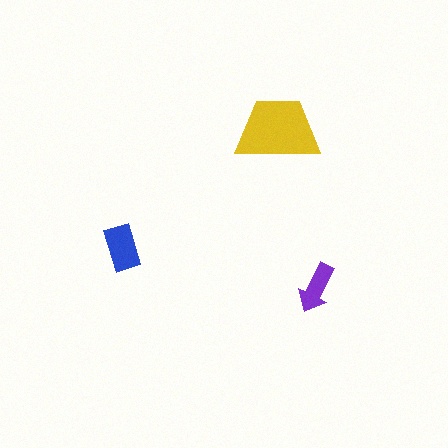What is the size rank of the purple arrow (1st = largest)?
3rd.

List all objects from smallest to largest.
The purple arrow, the blue rectangle, the yellow trapezoid.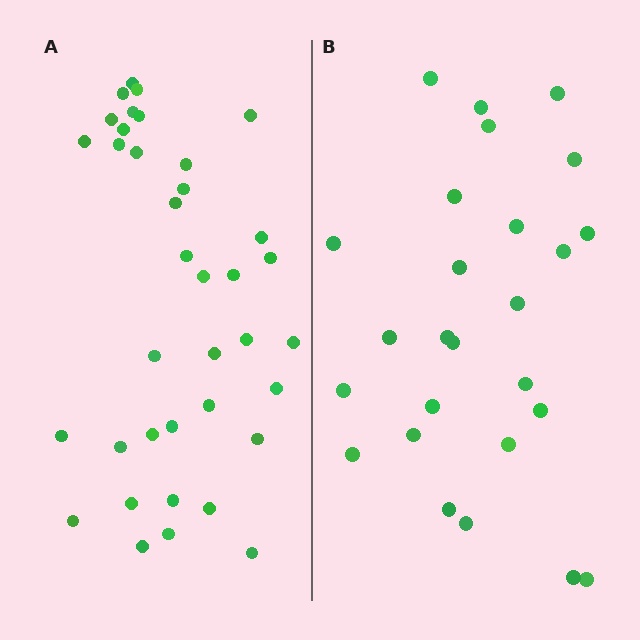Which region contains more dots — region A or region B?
Region A (the left region) has more dots.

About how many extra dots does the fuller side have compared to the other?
Region A has roughly 12 or so more dots than region B.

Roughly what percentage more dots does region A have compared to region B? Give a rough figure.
About 40% more.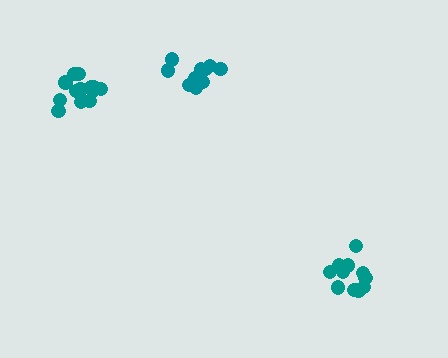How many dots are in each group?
Group 1: 10 dots, Group 2: 14 dots, Group 3: 11 dots (35 total).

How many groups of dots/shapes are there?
There are 3 groups.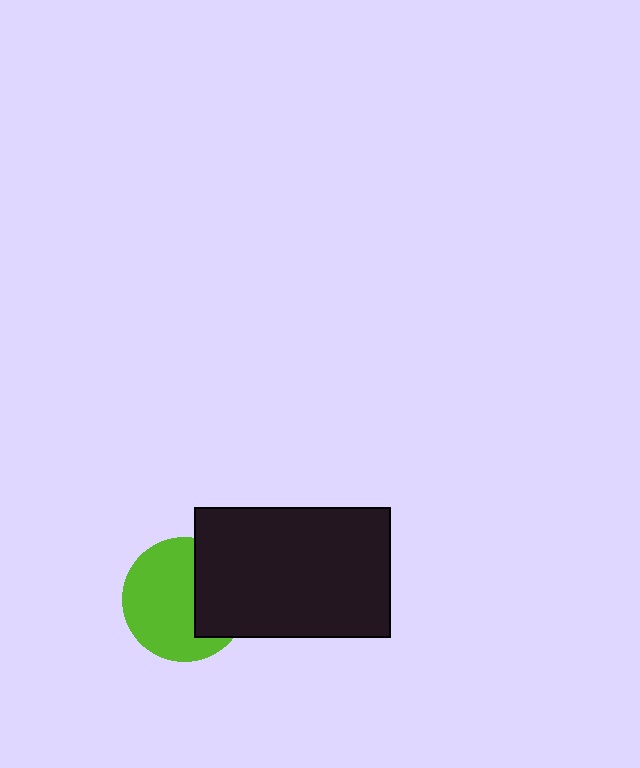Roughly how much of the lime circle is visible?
About half of it is visible (roughly 64%).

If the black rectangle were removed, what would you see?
You would see the complete lime circle.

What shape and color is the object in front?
The object in front is a black rectangle.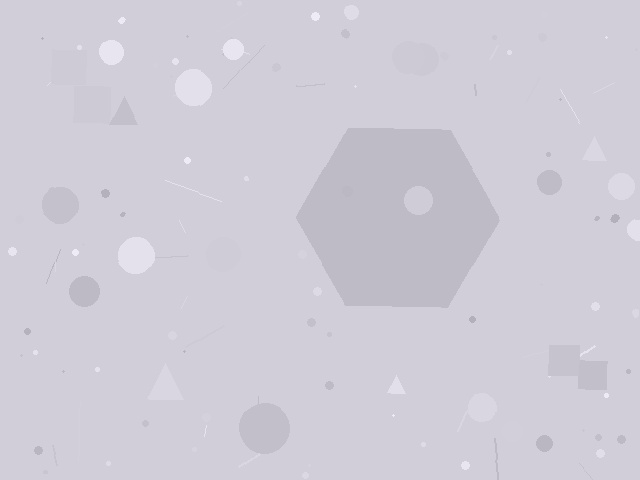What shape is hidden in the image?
A hexagon is hidden in the image.